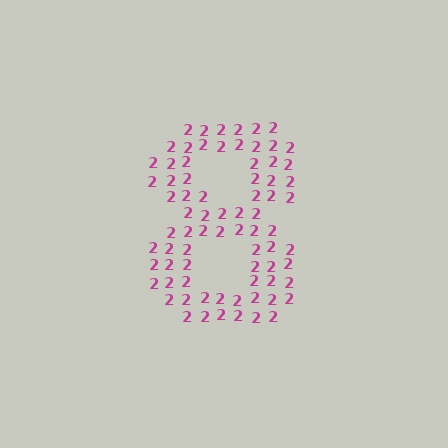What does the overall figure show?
The overall figure shows the digit 8.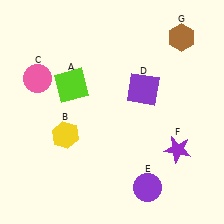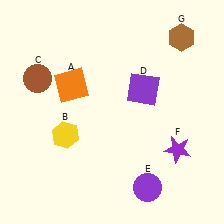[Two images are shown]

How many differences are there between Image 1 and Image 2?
There are 2 differences between the two images.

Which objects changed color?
A changed from lime to orange. C changed from pink to brown.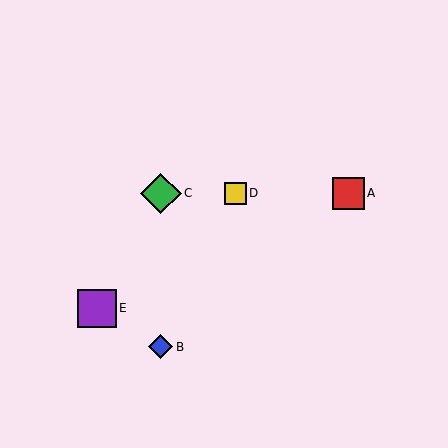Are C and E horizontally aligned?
No, C is at y≈193 and E is at y≈308.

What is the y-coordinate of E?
Object E is at y≈308.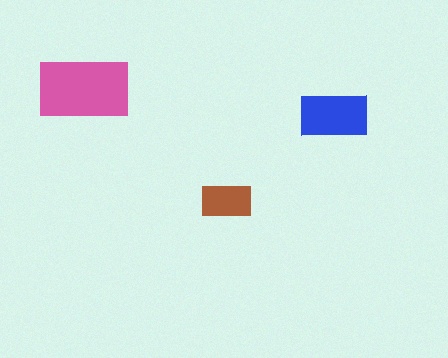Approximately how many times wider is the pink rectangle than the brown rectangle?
About 2 times wider.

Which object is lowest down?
The brown rectangle is bottommost.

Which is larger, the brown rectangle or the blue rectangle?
The blue one.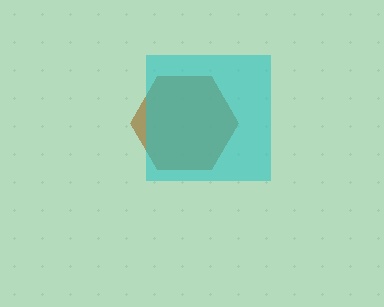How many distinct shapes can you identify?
There are 2 distinct shapes: a brown hexagon, a cyan square.